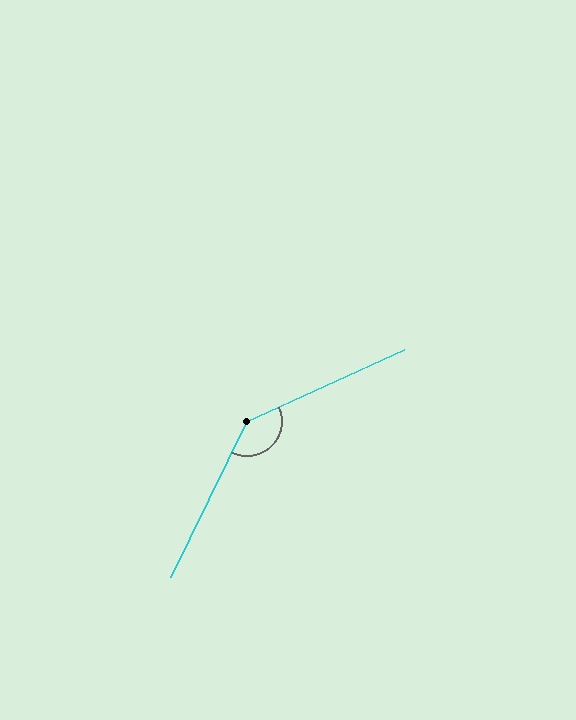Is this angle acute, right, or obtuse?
It is obtuse.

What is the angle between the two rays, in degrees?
Approximately 141 degrees.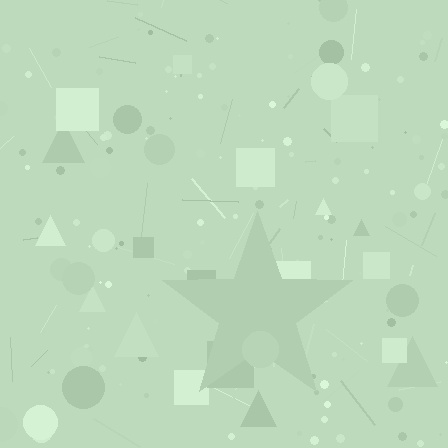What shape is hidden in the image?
A star is hidden in the image.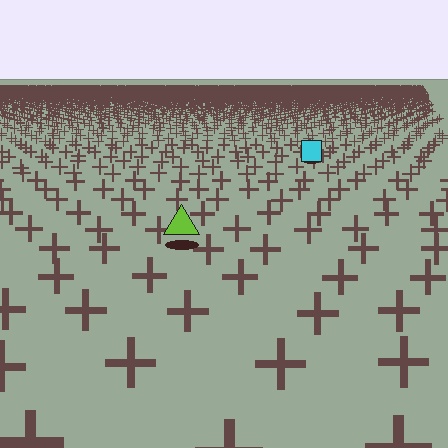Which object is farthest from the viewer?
The cyan square is farthest from the viewer. It appears smaller and the ground texture around it is denser.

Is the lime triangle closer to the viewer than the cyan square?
Yes. The lime triangle is closer — you can tell from the texture gradient: the ground texture is coarser near it.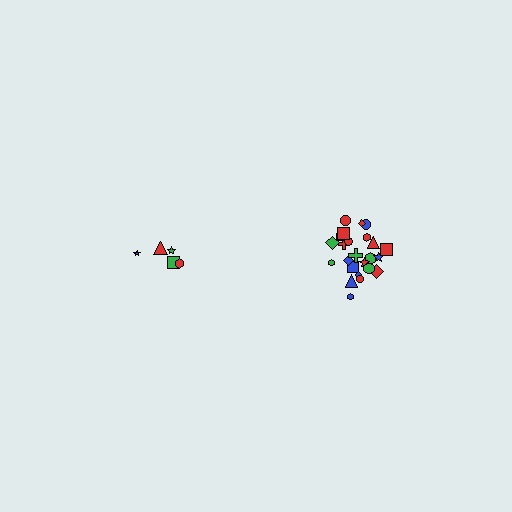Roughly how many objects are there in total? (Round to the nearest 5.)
Roughly 30 objects in total.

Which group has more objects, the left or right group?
The right group.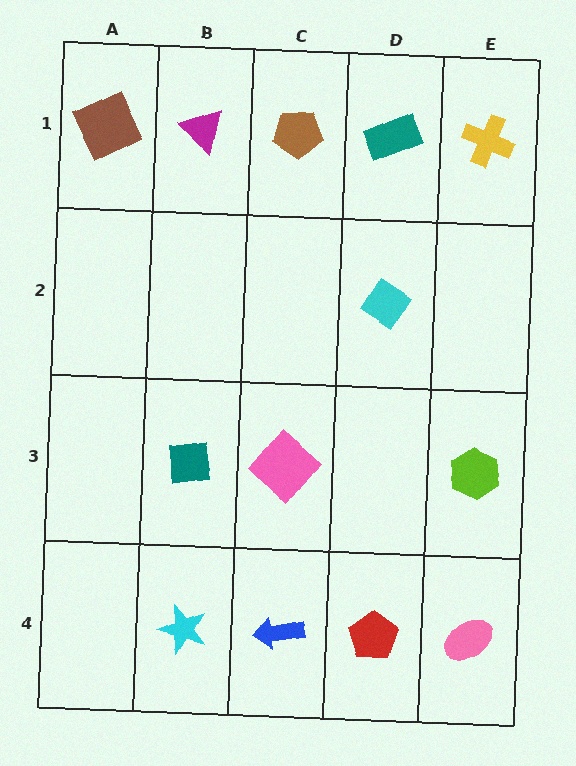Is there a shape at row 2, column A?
No, that cell is empty.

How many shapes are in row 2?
1 shape.